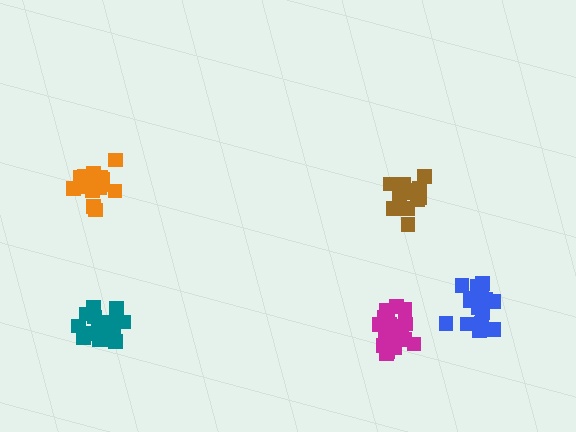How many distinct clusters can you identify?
There are 5 distinct clusters.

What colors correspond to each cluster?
The clusters are colored: teal, blue, magenta, orange, brown.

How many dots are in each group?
Group 1: 16 dots, Group 2: 17 dots, Group 3: 18 dots, Group 4: 16 dots, Group 5: 16 dots (83 total).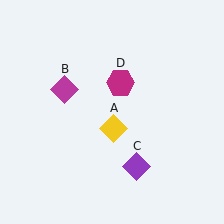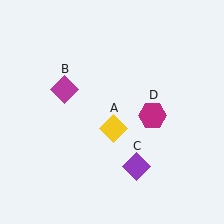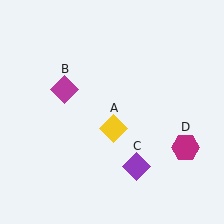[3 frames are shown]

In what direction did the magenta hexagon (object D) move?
The magenta hexagon (object D) moved down and to the right.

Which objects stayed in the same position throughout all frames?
Yellow diamond (object A) and magenta diamond (object B) and purple diamond (object C) remained stationary.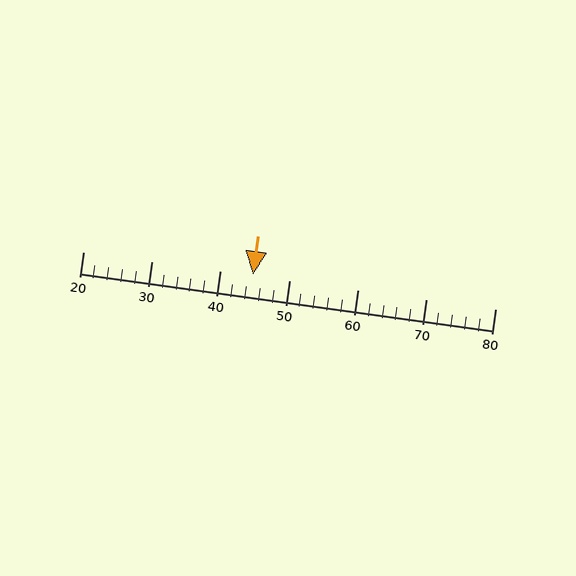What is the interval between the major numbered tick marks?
The major tick marks are spaced 10 units apart.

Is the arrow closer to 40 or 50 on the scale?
The arrow is closer to 40.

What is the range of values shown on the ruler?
The ruler shows values from 20 to 80.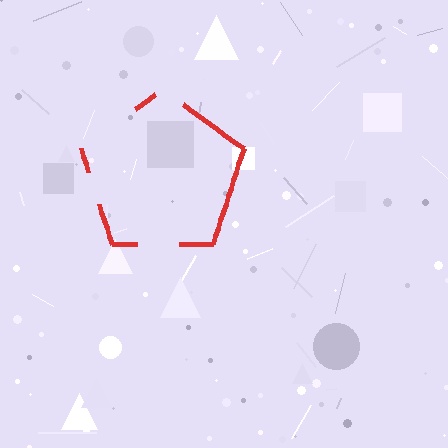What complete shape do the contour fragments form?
The contour fragments form a pentagon.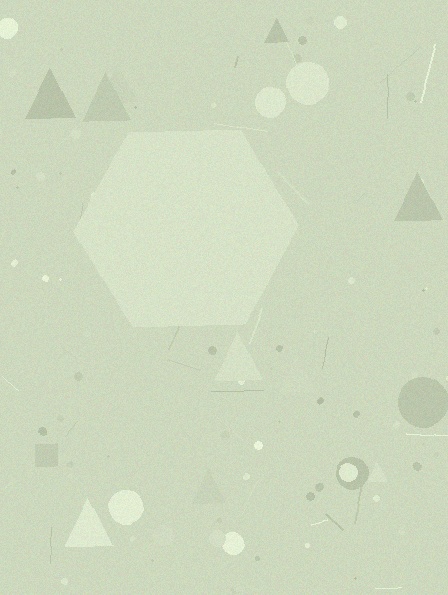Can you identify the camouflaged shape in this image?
The camouflaged shape is a hexagon.